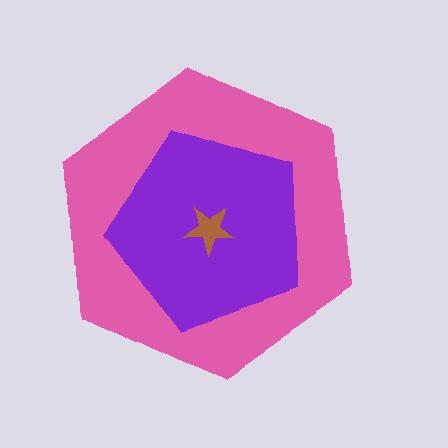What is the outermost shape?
The pink hexagon.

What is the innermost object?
The brown star.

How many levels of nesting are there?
3.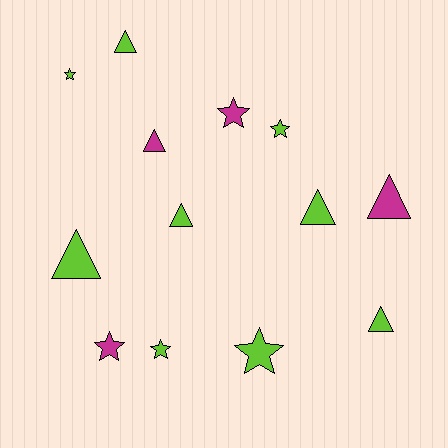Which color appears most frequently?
Lime, with 9 objects.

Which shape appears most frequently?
Triangle, with 7 objects.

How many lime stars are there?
There are 4 lime stars.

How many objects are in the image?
There are 13 objects.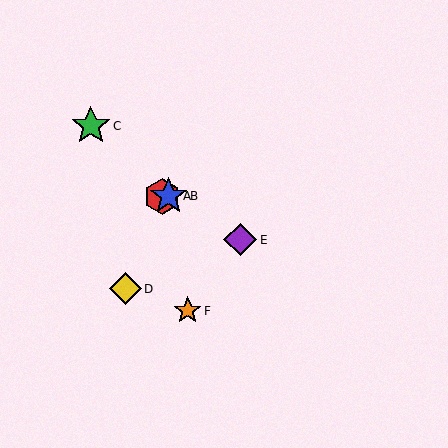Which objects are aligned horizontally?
Objects A, B are aligned horizontally.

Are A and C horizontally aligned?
No, A is at y≈196 and C is at y≈126.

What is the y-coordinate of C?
Object C is at y≈126.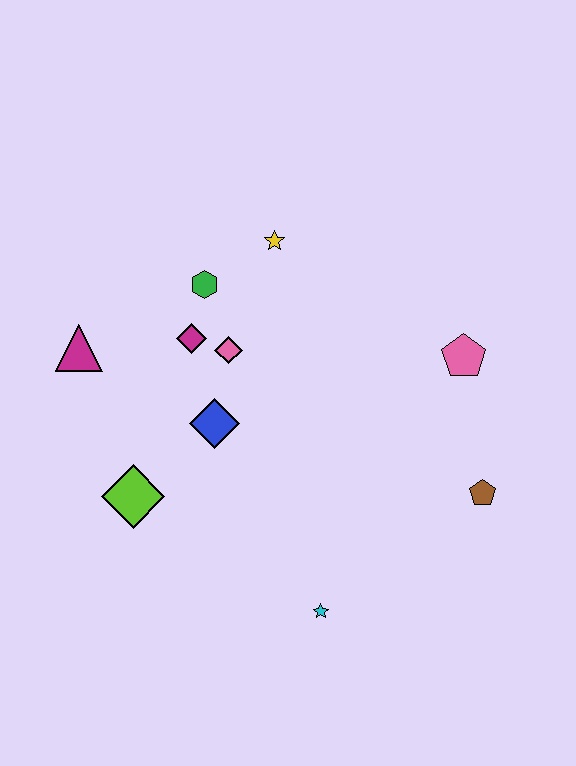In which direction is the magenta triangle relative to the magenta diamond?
The magenta triangle is to the left of the magenta diamond.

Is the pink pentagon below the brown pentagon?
No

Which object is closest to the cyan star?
The brown pentagon is closest to the cyan star.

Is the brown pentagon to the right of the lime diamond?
Yes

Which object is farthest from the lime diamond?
The pink pentagon is farthest from the lime diamond.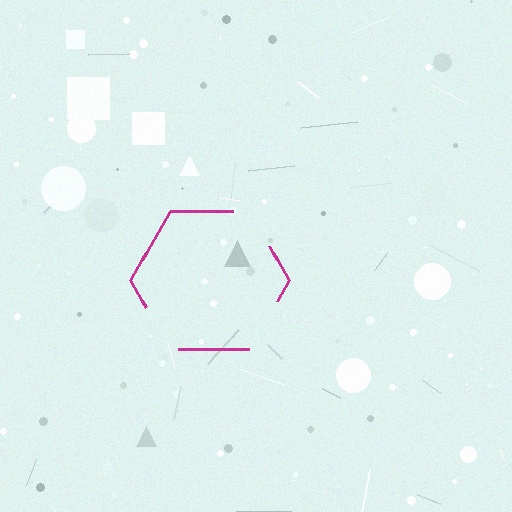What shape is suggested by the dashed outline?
The dashed outline suggests a hexagon.